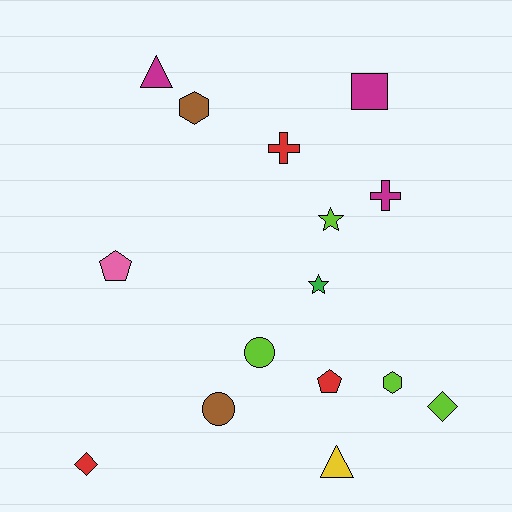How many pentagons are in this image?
There are 2 pentagons.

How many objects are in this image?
There are 15 objects.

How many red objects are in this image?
There are 3 red objects.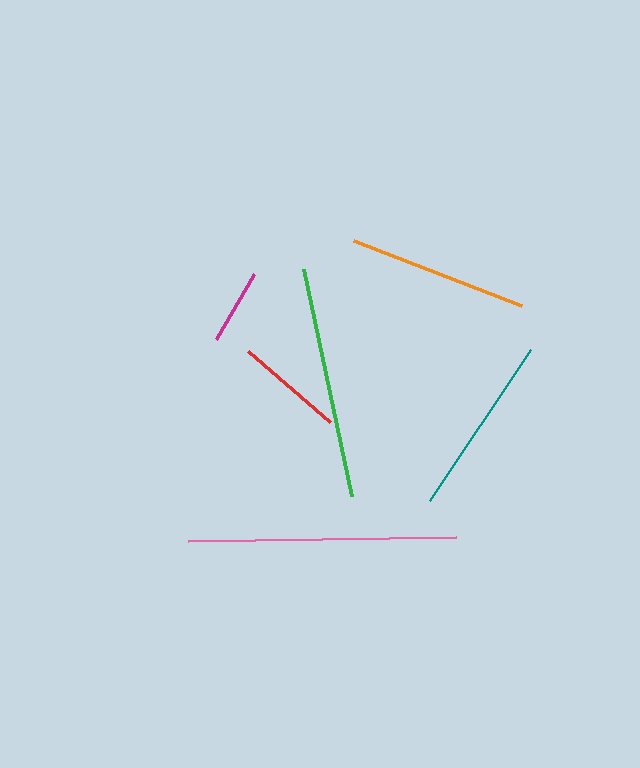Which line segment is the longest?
The pink line is the longest at approximately 268 pixels.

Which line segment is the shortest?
The magenta line is the shortest at approximately 75 pixels.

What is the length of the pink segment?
The pink segment is approximately 268 pixels long.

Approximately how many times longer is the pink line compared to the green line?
The pink line is approximately 1.2 times the length of the green line.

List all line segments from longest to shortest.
From longest to shortest: pink, green, teal, orange, red, magenta.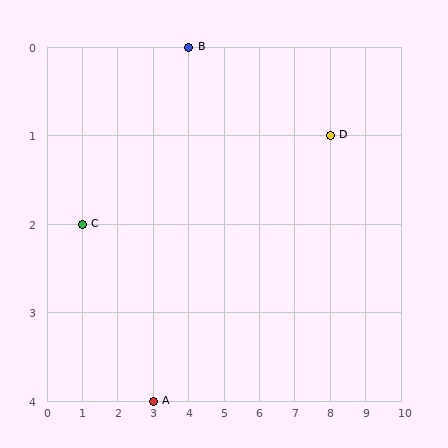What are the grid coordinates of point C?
Point C is at grid coordinates (1, 2).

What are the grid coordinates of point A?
Point A is at grid coordinates (3, 4).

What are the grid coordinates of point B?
Point B is at grid coordinates (4, 0).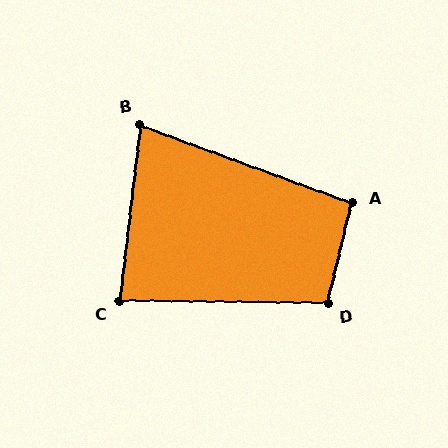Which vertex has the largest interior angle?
D, at approximately 104 degrees.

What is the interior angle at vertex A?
Approximately 96 degrees (obtuse).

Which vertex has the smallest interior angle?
B, at approximately 76 degrees.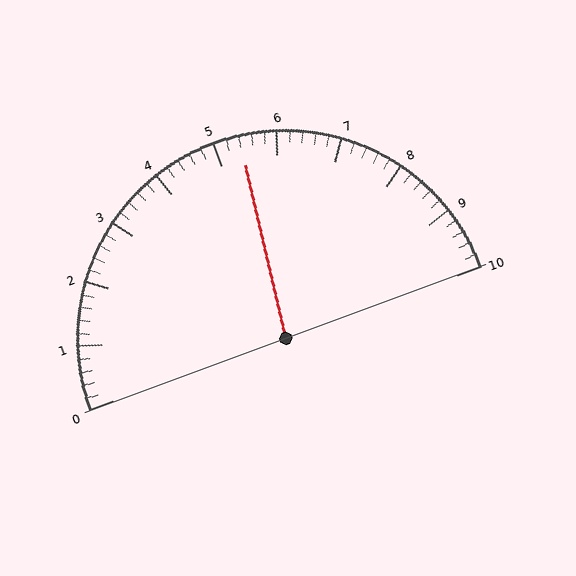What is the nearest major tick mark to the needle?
The nearest major tick mark is 5.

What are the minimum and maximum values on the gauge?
The gauge ranges from 0 to 10.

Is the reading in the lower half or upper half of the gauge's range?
The reading is in the upper half of the range (0 to 10).